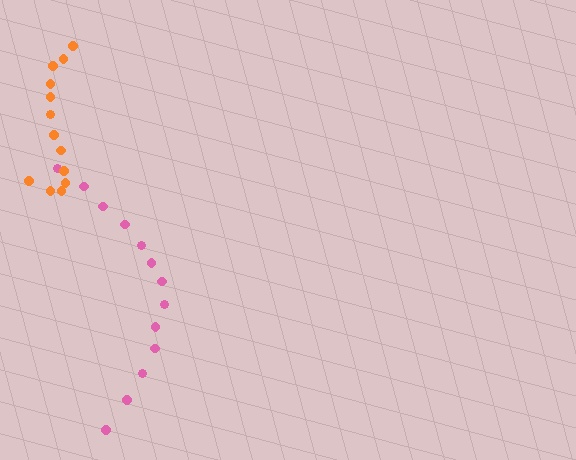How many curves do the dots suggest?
There are 2 distinct paths.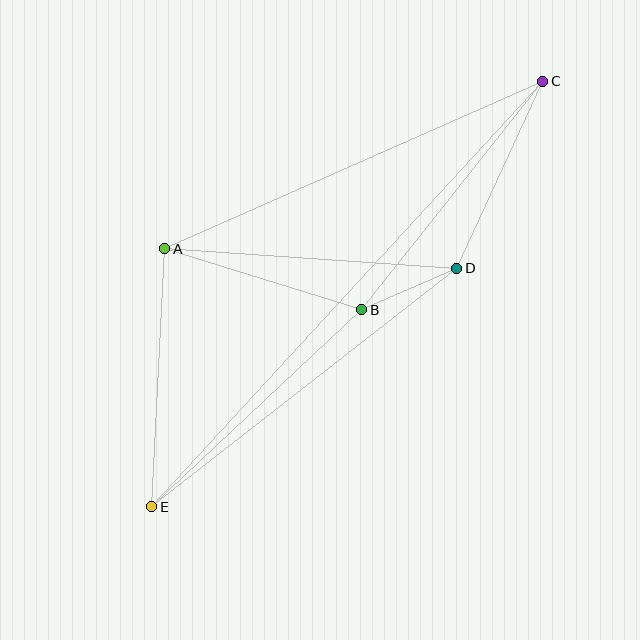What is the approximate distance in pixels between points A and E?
The distance between A and E is approximately 258 pixels.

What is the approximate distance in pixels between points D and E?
The distance between D and E is approximately 388 pixels.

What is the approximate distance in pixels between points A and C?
The distance between A and C is approximately 414 pixels.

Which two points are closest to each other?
Points B and D are closest to each other.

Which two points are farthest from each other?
Points C and E are farthest from each other.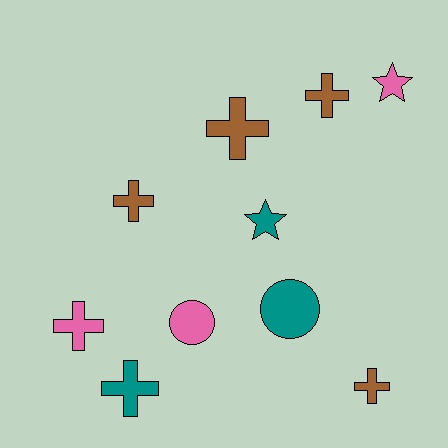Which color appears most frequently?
Brown, with 4 objects.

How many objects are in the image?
There are 10 objects.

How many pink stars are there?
There is 1 pink star.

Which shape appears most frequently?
Cross, with 6 objects.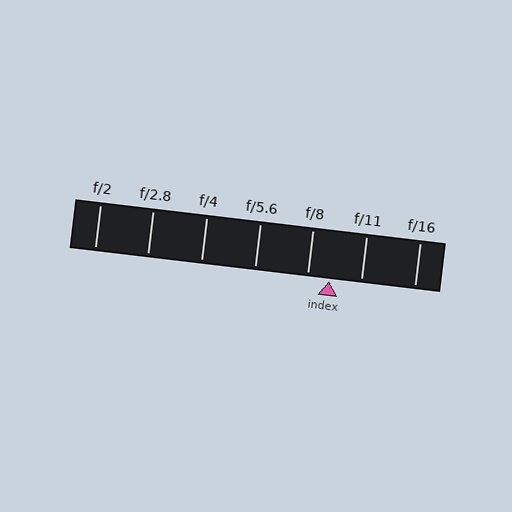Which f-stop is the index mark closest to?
The index mark is closest to f/8.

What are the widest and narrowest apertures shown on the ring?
The widest aperture shown is f/2 and the narrowest is f/16.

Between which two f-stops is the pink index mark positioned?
The index mark is between f/8 and f/11.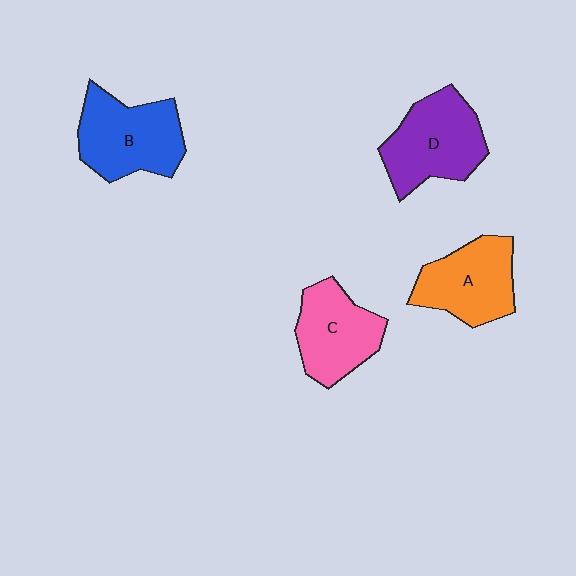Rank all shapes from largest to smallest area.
From largest to smallest: B (blue), D (purple), A (orange), C (pink).